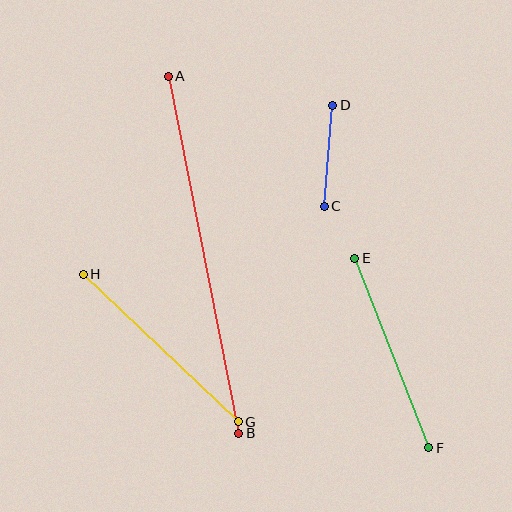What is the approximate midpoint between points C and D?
The midpoint is at approximately (328, 156) pixels.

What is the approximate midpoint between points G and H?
The midpoint is at approximately (161, 348) pixels.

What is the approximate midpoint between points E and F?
The midpoint is at approximately (392, 353) pixels.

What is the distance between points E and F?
The distance is approximately 204 pixels.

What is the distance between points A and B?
The distance is approximately 364 pixels.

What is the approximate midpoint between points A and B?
The midpoint is at approximately (203, 255) pixels.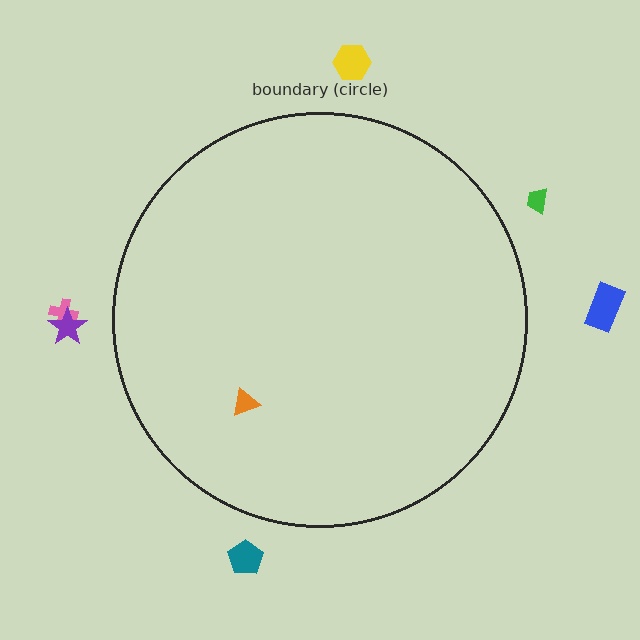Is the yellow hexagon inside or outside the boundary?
Outside.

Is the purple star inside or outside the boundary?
Outside.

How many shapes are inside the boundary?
1 inside, 6 outside.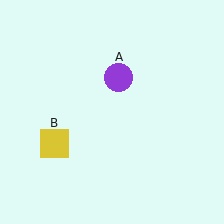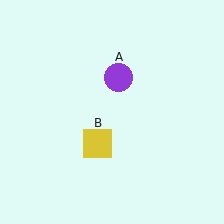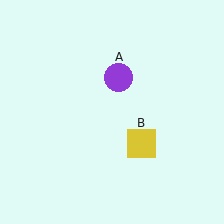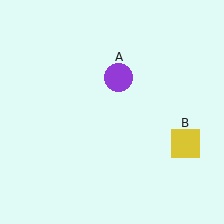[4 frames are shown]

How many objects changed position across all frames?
1 object changed position: yellow square (object B).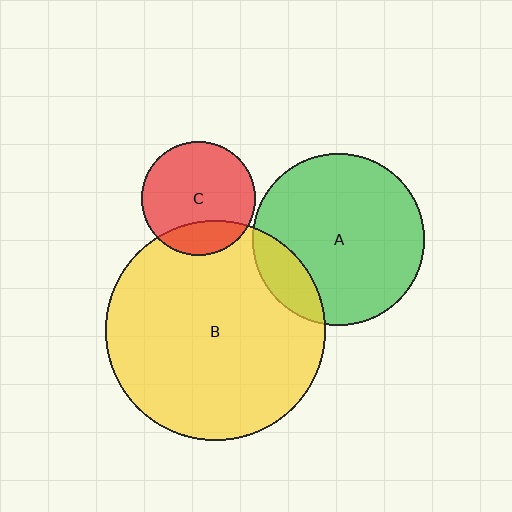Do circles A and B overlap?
Yes.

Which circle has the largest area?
Circle B (yellow).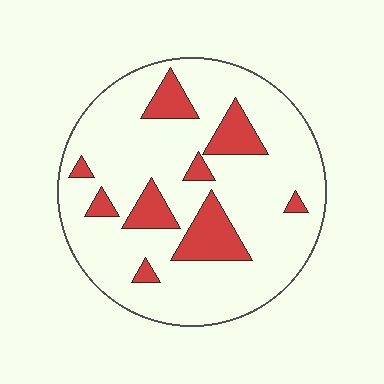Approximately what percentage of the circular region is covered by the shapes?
Approximately 20%.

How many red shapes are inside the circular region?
9.